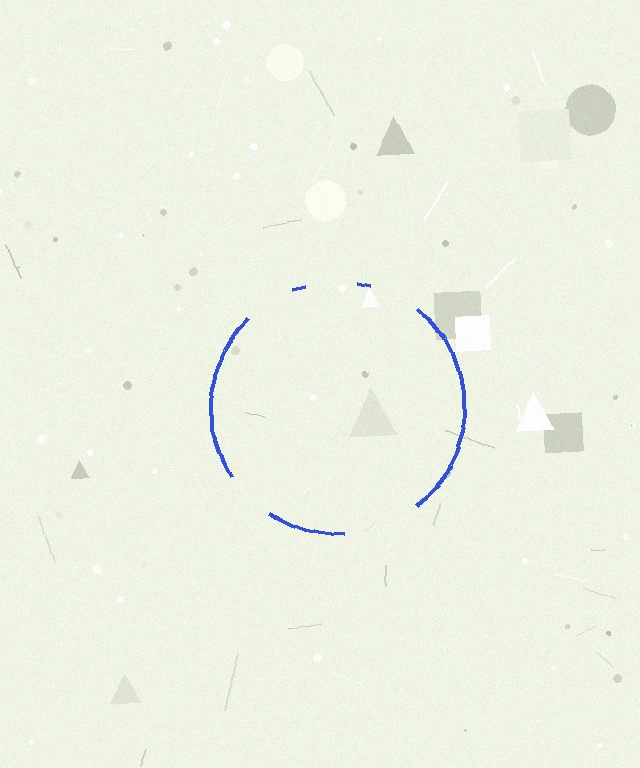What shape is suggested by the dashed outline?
The dashed outline suggests a circle.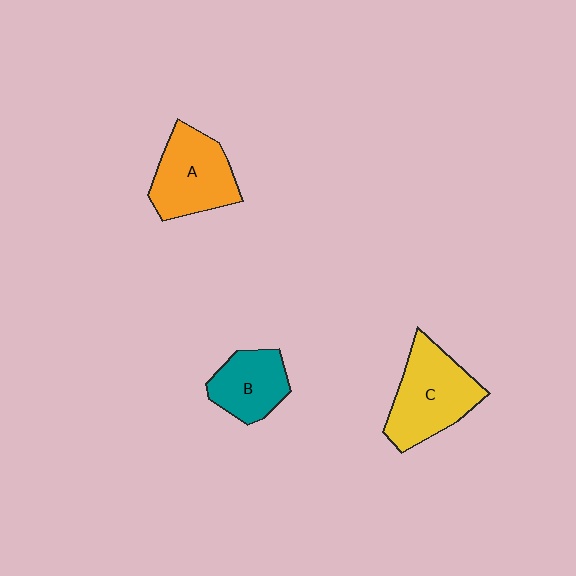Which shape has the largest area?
Shape C (yellow).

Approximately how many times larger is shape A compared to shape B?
Approximately 1.3 times.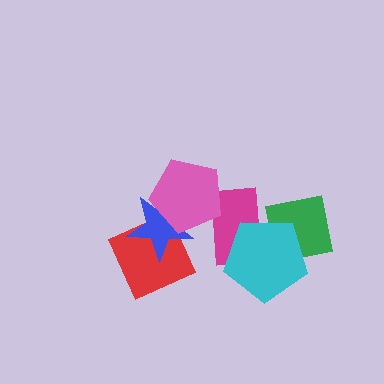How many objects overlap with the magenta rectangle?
3 objects overlap with the magenta rectangle.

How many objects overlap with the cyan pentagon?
2 objects overlap with the cyan pentagon.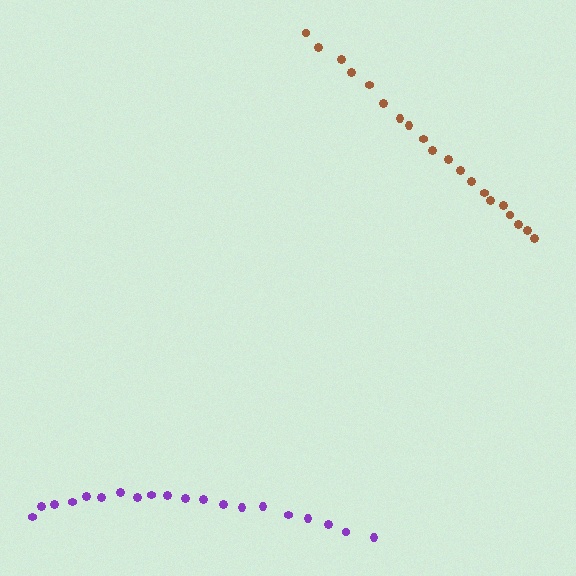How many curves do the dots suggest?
There are 2 distinct paths.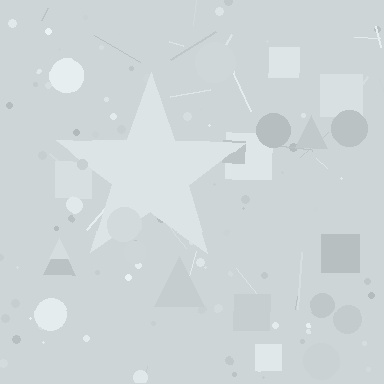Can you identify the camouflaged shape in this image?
The camouflaged shape is a star.